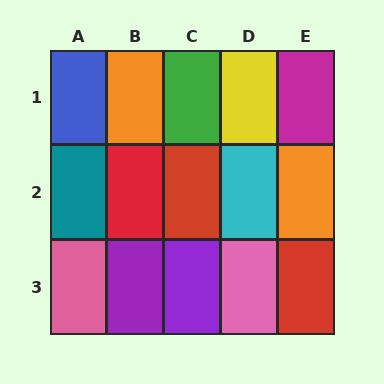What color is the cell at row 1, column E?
Magenta.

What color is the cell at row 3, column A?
Pink.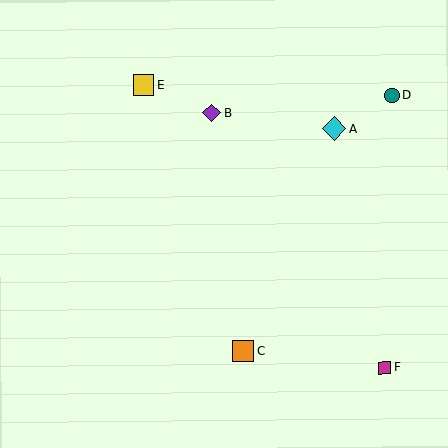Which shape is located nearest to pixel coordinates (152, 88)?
The yellow square (labeled E) at (143, 85) is nearest to that location.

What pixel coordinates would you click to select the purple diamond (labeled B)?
Click at (212, 113) to select the purple diamond B.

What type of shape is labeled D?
Shape D is a teal circle.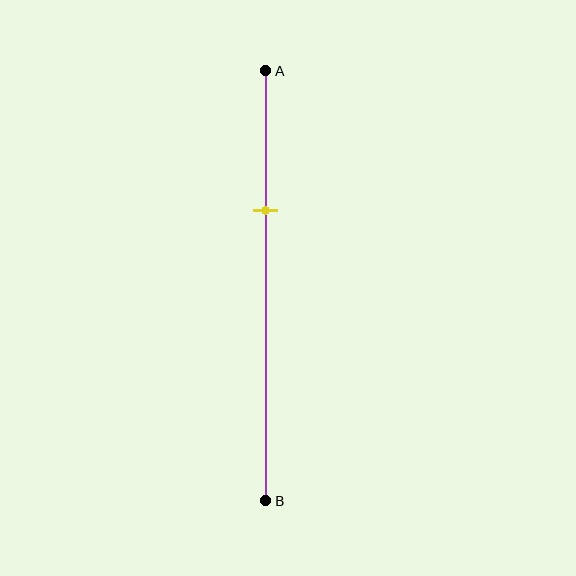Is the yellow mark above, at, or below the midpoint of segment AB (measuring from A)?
The yellow mark is above the midpoint of segment AB.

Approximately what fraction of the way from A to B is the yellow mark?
The yellow mark is approximately 35% of the way from A to B.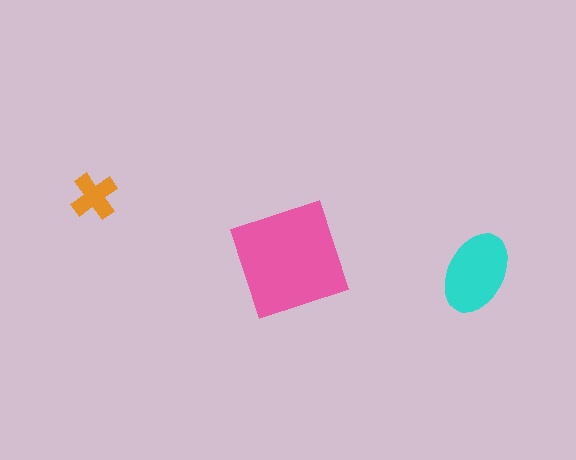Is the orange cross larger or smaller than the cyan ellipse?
Smaller.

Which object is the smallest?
The orange cross.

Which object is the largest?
The pink square.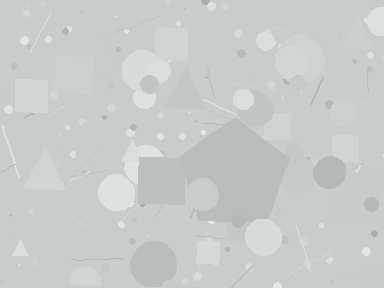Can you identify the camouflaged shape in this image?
The camouflaged shape is a pentagon.